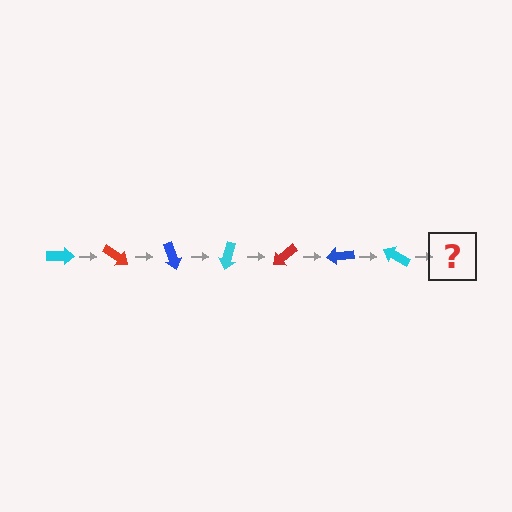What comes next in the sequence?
The next element should be a red arrow, rotated 245 degrees from the start.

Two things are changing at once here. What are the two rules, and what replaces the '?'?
The two rules are that it rotates 35 degrees each step and the color cycles through cyan, red, and blue. The '?' should be a red arrow, rotated 245 degrees from the start.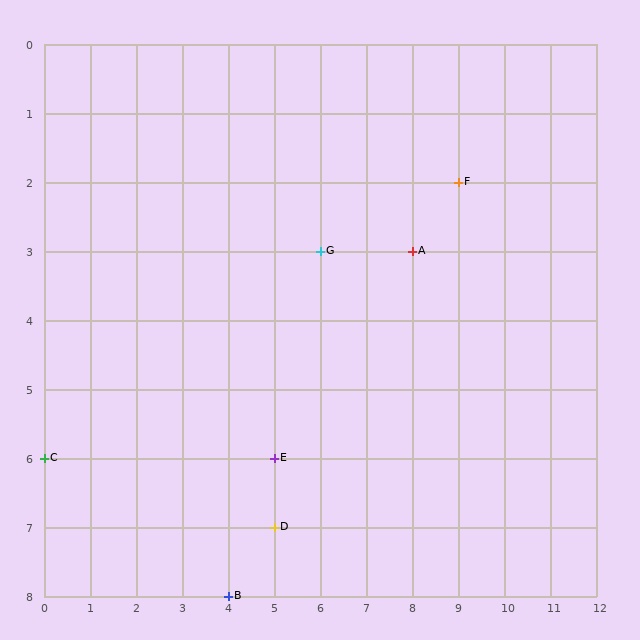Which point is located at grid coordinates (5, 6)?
Point E is at (5, 6).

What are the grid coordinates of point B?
Point B is at grid coordinates (4, 8).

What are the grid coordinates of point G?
Point G is at grid coordinates (6, 3).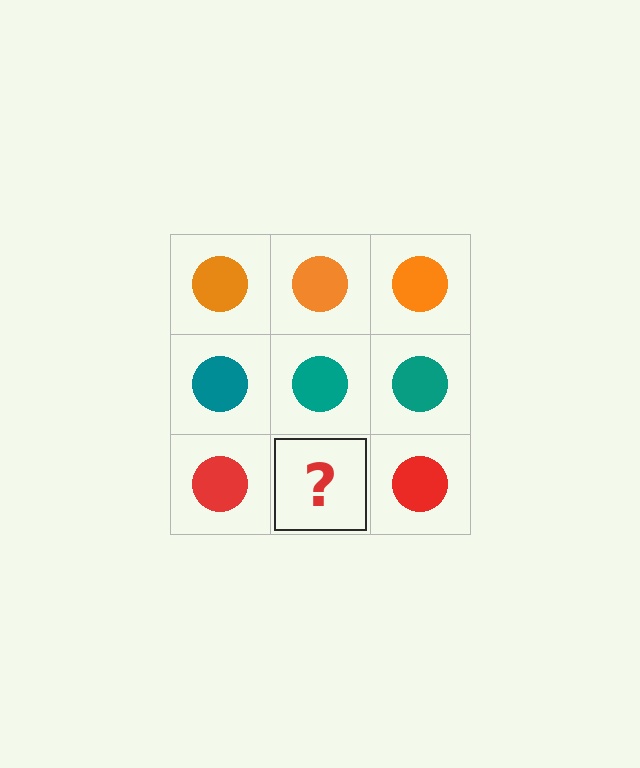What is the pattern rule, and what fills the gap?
The rule is that each row has a consistent color. The gap should be filled with a red circle.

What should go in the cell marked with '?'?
The missing cell should contain a red circle.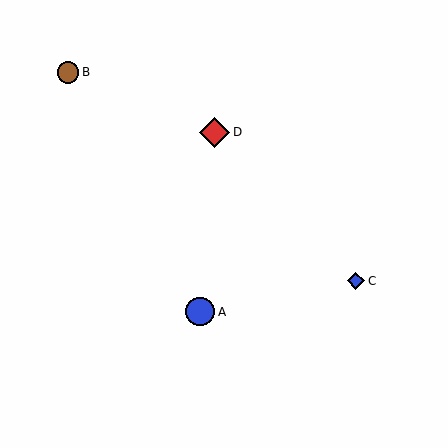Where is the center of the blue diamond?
The center of the blue diamond is at (356, 281).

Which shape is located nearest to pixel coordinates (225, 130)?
The red diamond (labeled D) at (215, 132) is nearest to that location.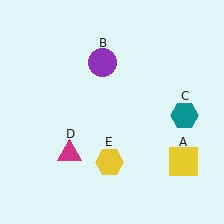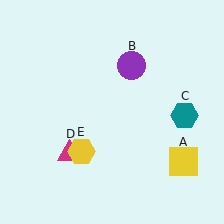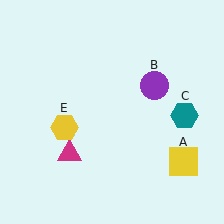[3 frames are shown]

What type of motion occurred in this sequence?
The purple circle (object B), yellow hexagon (object E) rotated clockwise around the center of the scene.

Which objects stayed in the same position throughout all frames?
Yellow square (object A) and teal hexagon (object C) and magenta triangle (object D) remained stationary.